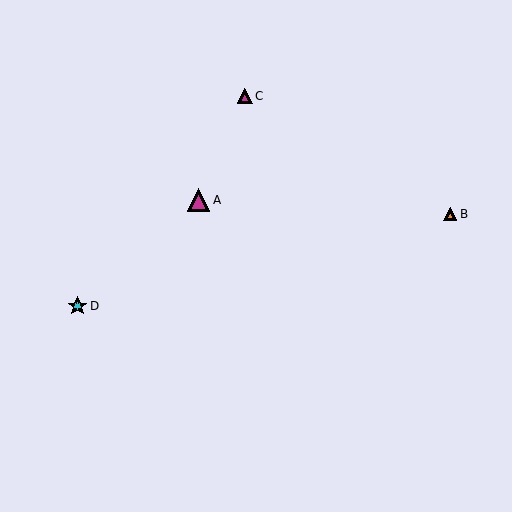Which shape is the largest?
The magenta triangle (labeled A) is the largest.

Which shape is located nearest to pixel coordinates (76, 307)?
The cyan star (labeled D) at (78, 306) is nearest to that location.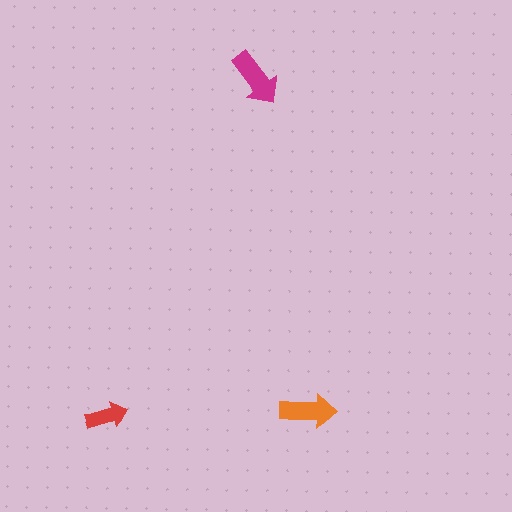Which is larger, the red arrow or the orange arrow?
The orange one.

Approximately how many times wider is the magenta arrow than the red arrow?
About 1.5 times wider.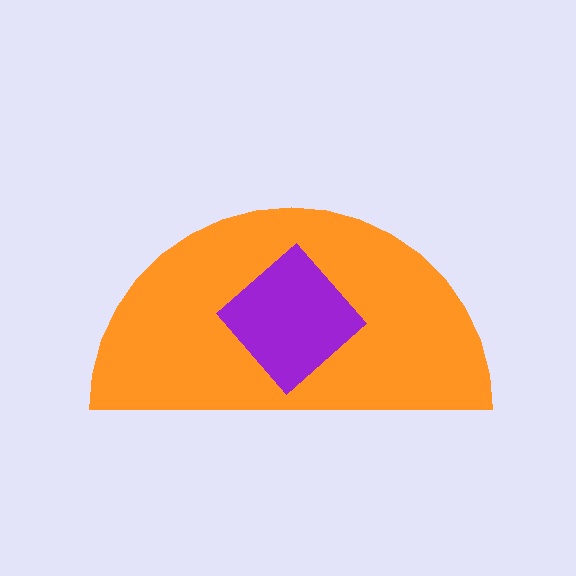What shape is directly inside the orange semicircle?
The purple diamond.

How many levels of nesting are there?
2.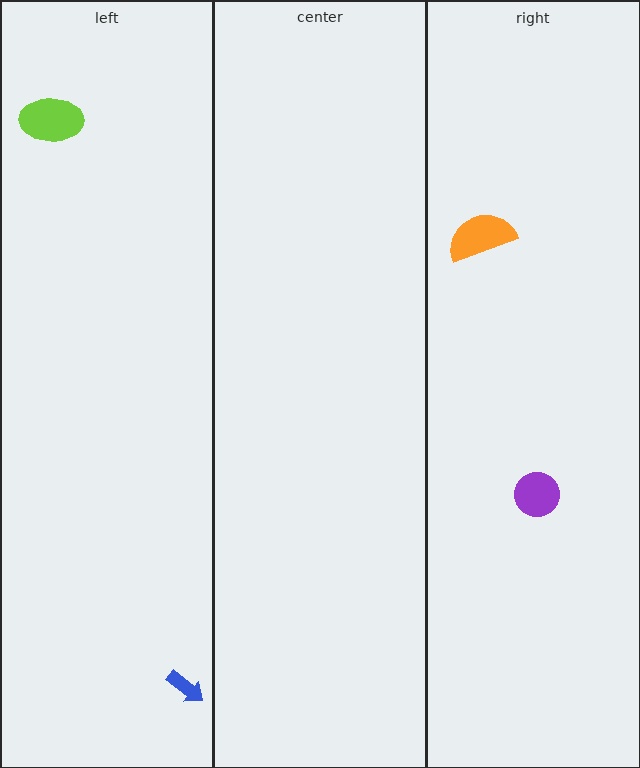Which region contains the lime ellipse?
The left region.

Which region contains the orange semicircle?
The right region.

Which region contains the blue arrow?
The left region.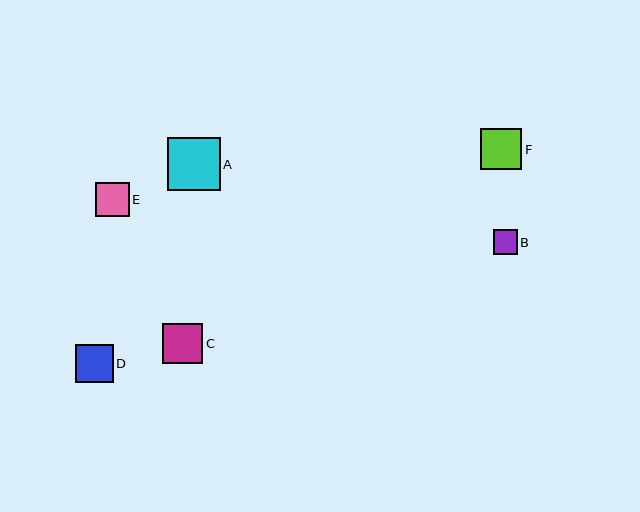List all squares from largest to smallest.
From largest to smallest: A, F, C, D, E, B.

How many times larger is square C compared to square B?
Square C is approximately 1.6 times the size of square B.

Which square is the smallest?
Square B is the smallest with a size of approximately 24 pixels.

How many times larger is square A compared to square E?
Square A is approximately 1.6 times the size of square E.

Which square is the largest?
Square A is the largest with a size of approximately 52 pixels.